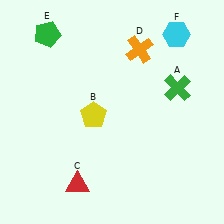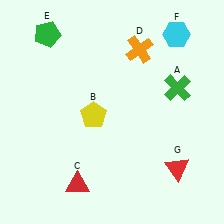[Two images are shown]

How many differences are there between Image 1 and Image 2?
There is 1 difference between the two images.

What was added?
A red triangle (G) was added in Image 2.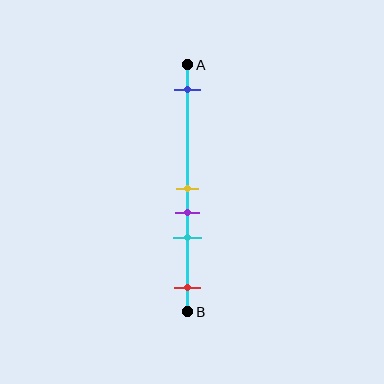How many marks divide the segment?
There are 5 marks dividing the segment.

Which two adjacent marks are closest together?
The yellow and purple marks are the closest adjacent pair.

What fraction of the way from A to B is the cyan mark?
The cyan mark is approximately 70% (0.7) of the way from A to B.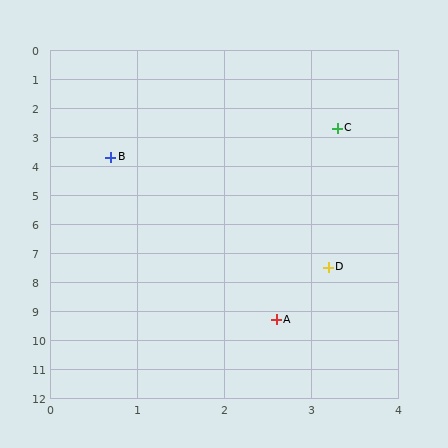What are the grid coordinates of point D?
Point D is at approximately (3.2, 7.5).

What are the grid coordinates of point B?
Point B is at approximately (0.7, 3.7).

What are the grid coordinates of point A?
Point A is at approximately (2.6, 9.3).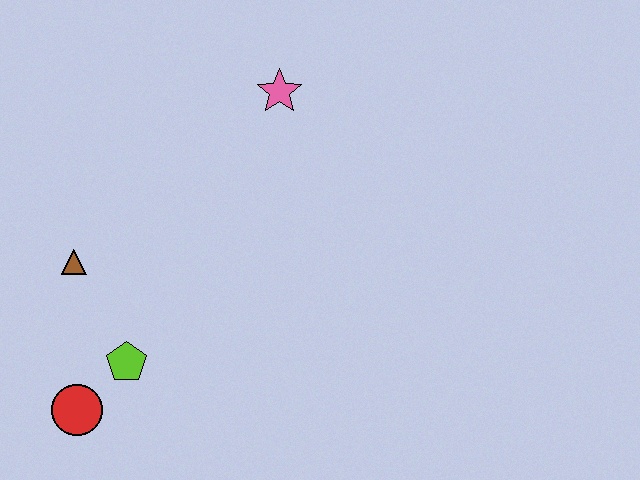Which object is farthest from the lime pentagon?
The pink star is farthest from the lime pentagon.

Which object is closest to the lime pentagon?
The red circle is closest to the lime pentagon.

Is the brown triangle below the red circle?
No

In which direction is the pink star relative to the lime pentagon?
The pink star is above the lime pentagon.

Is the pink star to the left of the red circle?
No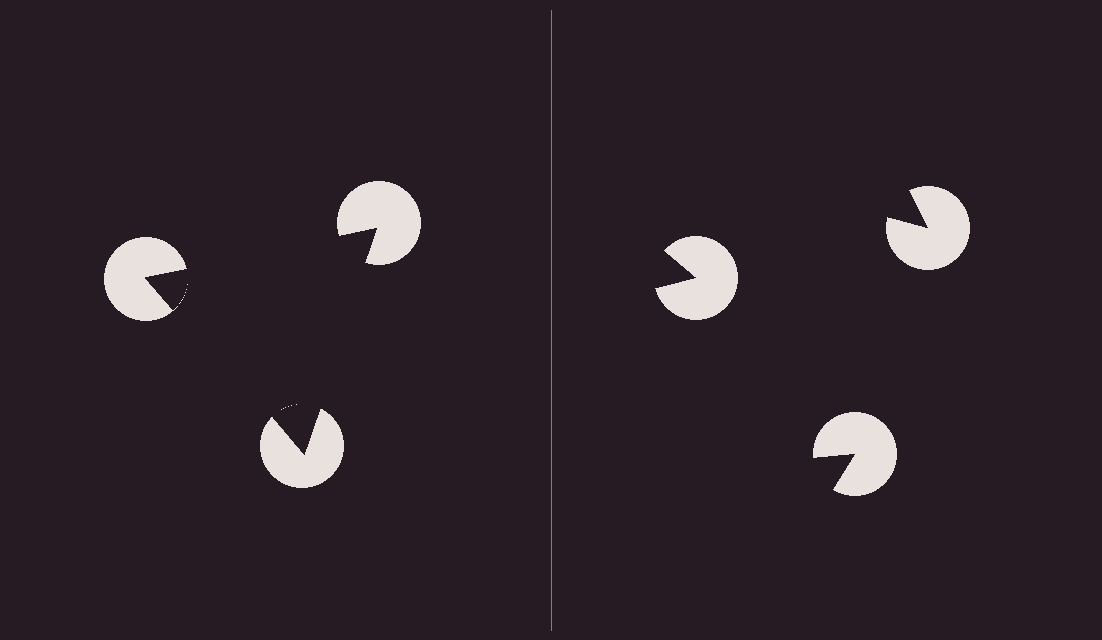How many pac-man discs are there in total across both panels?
6 — 3 on each side.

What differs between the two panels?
The pac-man discs are positioned identically on both sides; only the wedge orientations differ. On the left they align to a triangle; on the right they are misaligned.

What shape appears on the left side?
An illusory triangle.